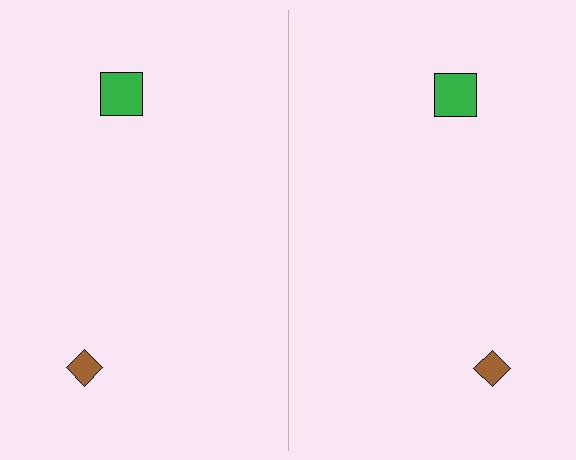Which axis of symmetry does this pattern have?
The pattern has a vertical axis of symmetry running through the center of the image.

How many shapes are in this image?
There are 4 shapes in this image.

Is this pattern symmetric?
Yes, this pattern has bilateral (reflection) symmetry.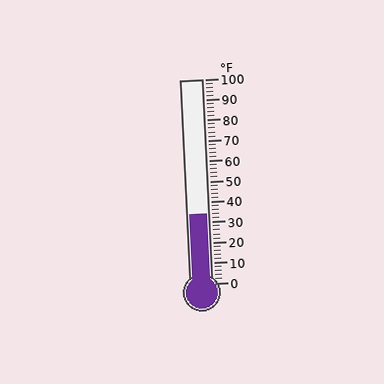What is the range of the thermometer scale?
The thermometer scale ranges from 0°F to 100°F.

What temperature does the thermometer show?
The thermometer shows approximately 34°F.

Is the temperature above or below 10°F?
The temperature is above 10°F.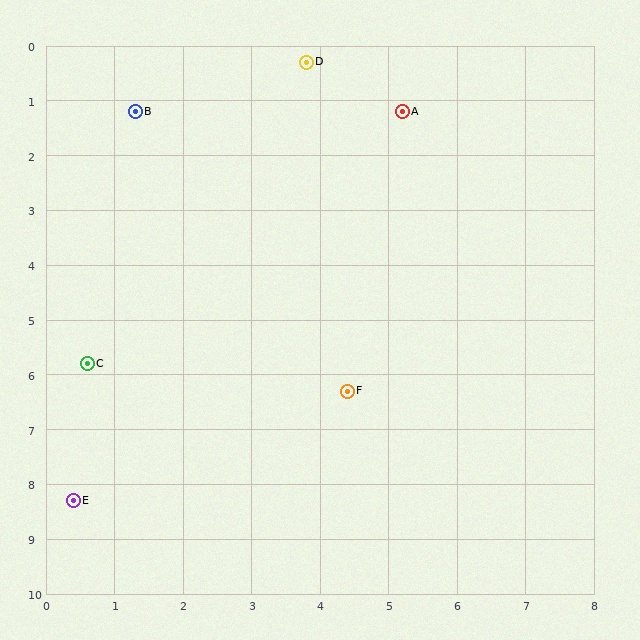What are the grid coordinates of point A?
Point A is at approximately (5.2, 1.2).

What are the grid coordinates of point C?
Point C is at approximately (0.6, 5.8).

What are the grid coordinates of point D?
Point D is at approximately (3.8, 0.3).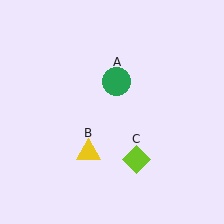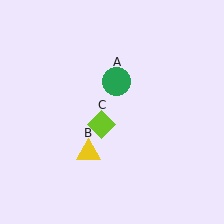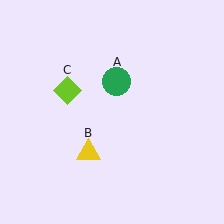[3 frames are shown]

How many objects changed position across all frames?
1 object changed position: lime diamond (object C).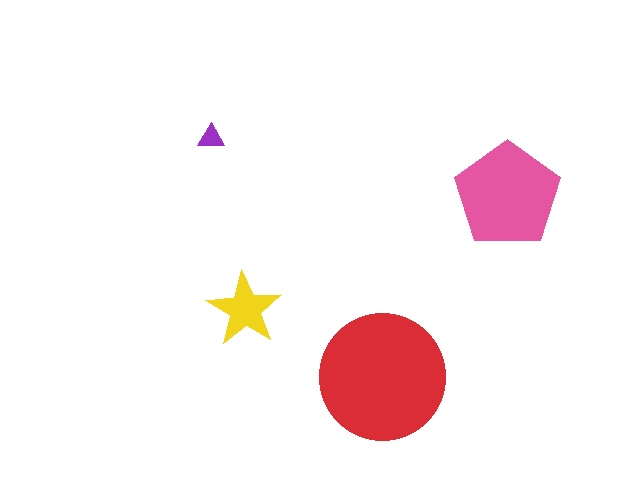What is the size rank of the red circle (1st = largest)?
1st.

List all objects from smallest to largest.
The purple triangle, the yellow star, the pink pentagon, the red circle.